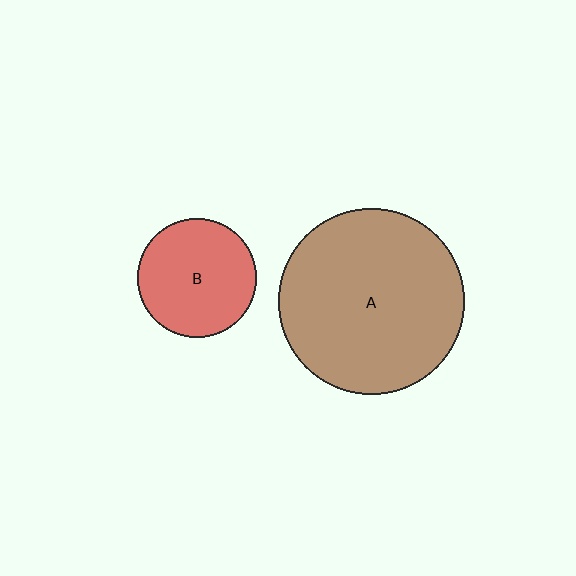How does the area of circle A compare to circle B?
Approximately 2.5 times.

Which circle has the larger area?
Circle A (brown).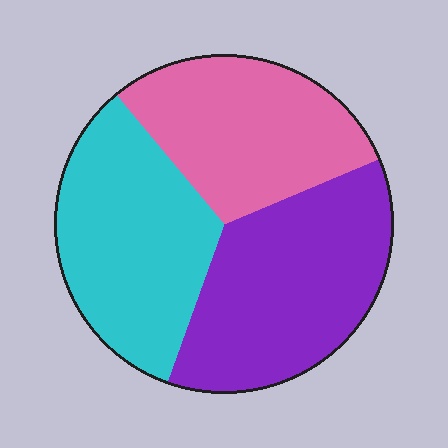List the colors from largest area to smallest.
From largest to smallest: purple, cyan, pink.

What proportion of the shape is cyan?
Cyan takes up about one third (1/3) of the shape.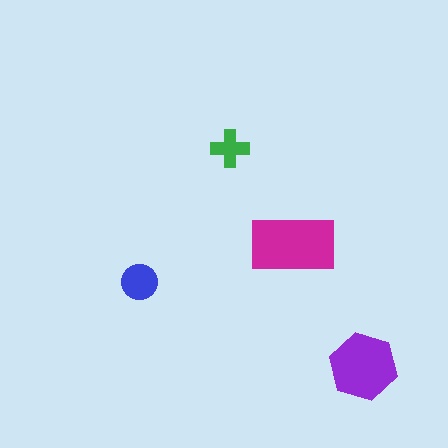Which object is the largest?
The magenta rectangle.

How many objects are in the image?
There are 4 objects in the image.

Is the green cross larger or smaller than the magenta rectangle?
Smaller.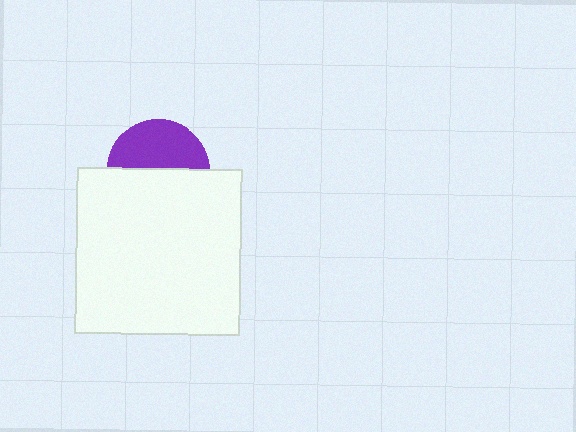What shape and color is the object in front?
The object in front is a white square.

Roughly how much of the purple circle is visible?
About half of it is visible (roughly 46%).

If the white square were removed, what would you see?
You would see the complete purple circle.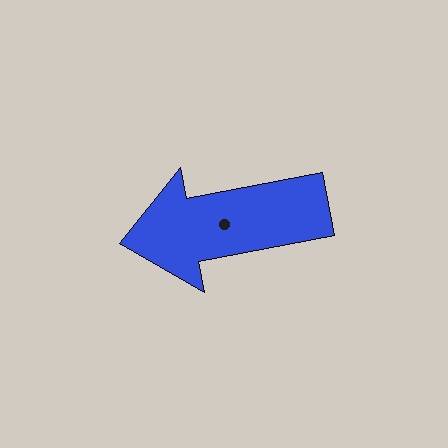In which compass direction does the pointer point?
West.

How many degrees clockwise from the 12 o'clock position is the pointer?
Approximately 259 degrees.